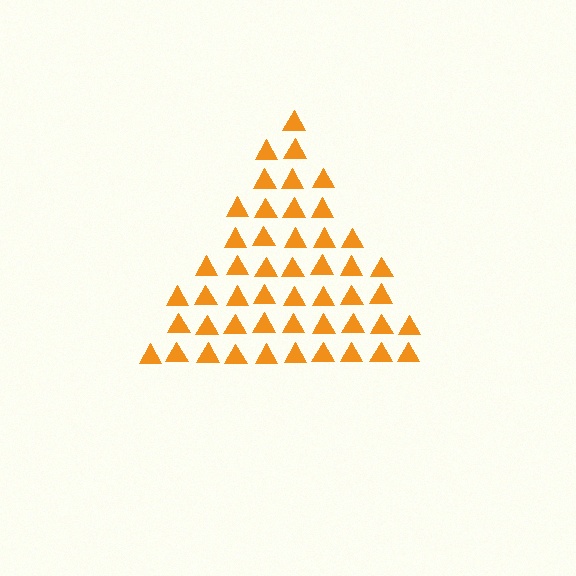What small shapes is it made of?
It is made of small triangles.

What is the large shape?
The large shape is a triangle.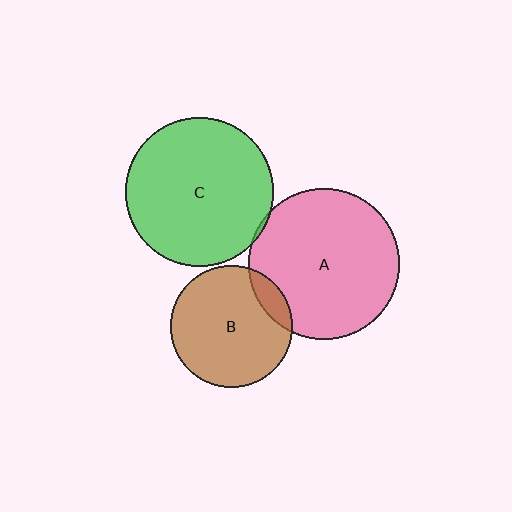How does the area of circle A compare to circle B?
Approximately 1.5 times.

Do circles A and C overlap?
Yes.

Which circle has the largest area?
Circle A (pink).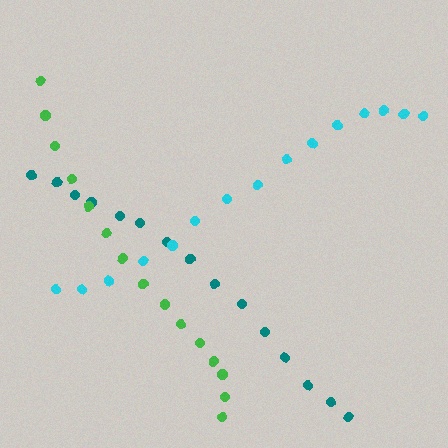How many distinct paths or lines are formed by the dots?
There are 3 distinct paths.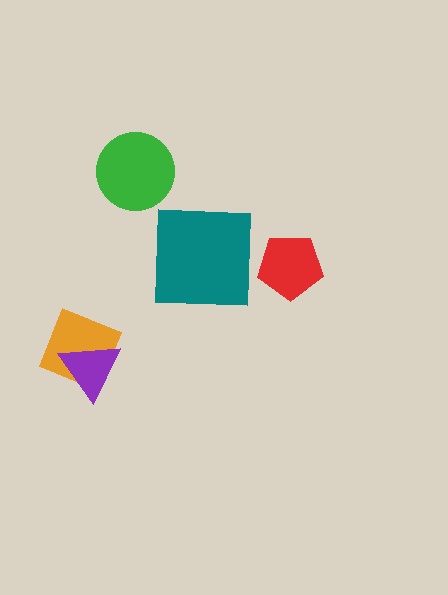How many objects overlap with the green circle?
0 objects overlap with the green circle.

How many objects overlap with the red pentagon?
0 objects overlap with the red pentagon.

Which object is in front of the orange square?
The purple triangle is in front of the orange square.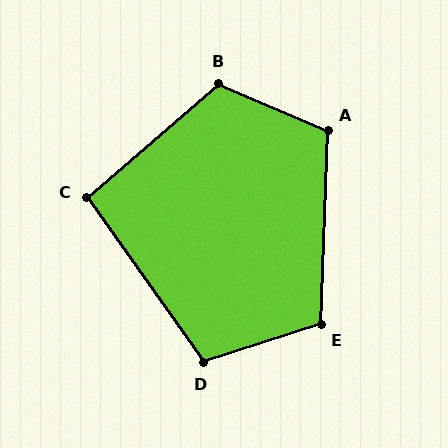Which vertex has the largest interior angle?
B, at approximately 116 degrees.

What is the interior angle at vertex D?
Approximately 108 degrees (obtuse).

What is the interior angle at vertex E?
Approximately 110 degrees (obtuse).